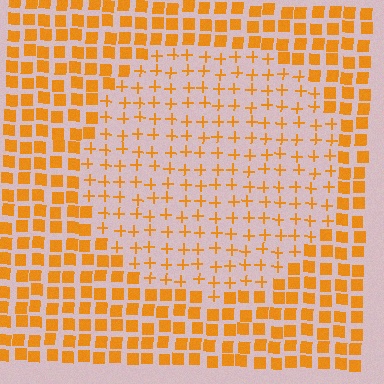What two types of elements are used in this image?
The image uses plus signs inside the circle region and squares outside it.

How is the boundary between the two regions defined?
The boundary is defined by a change in element shape: plus signs inside vs. squares outside. All elements share the same color and spacing.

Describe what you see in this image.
The image is filled with small orange elements arranged in a uniform grid. A circle-shaped region contains plus signs, while the surrounding area contains squares. The boundary is defined purely by the change in element shape.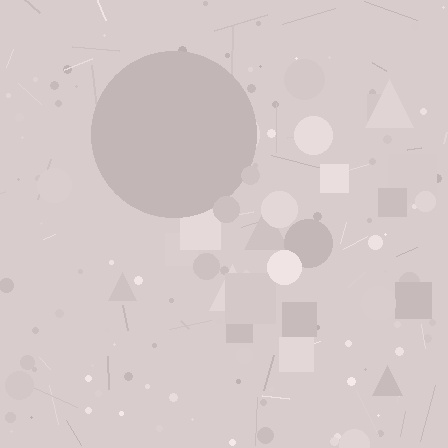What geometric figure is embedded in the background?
A circle is embedded in the background.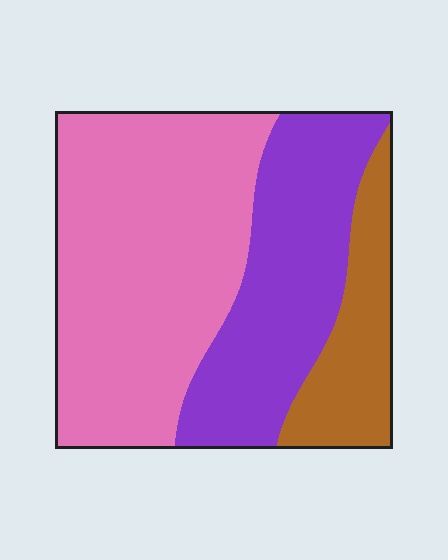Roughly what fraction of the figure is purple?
Purple takes up about one third (1/3) of the figure.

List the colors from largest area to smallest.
From largest to smallest: pink, purple, brown.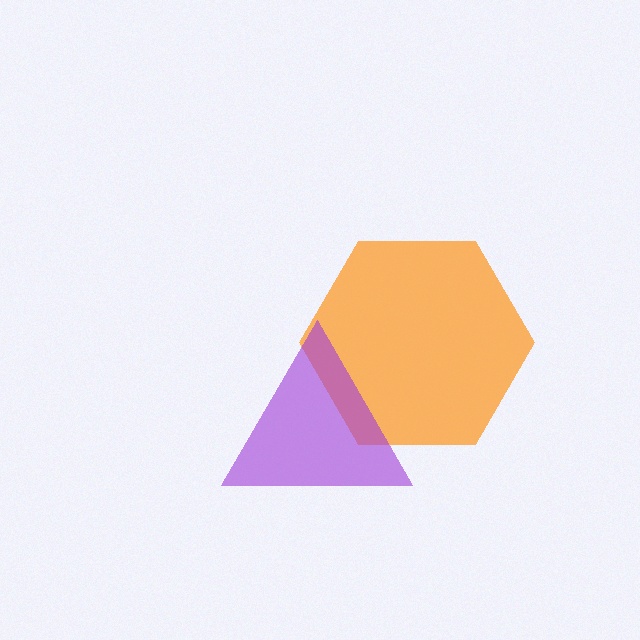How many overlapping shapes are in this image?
There are 2 overlapping shapes in the image.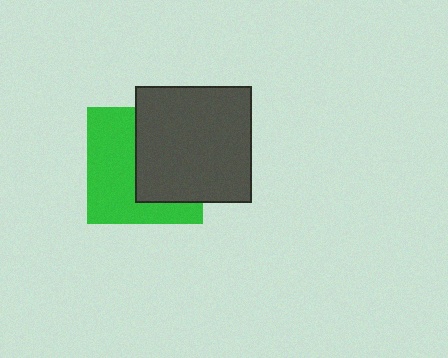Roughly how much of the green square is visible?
About half of it is visible (roughly 51%).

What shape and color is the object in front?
The object in front is a dark gray square.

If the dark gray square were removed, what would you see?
You would see the complete green square.